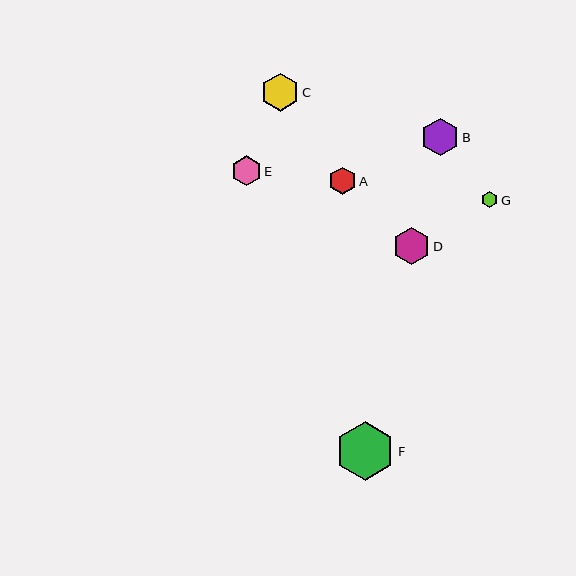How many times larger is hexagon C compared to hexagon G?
Hexagon C is approximately 2.3 times the size of hexagon G.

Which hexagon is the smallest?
Hexagon G is the smallest with a size of approximately 17 pixels.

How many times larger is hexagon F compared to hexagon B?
Hexagon F is approximately 1.6 times the size of hexagon B.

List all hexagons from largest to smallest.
From largest to smallest: F, C, B, D, E, A, G.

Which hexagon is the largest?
Hexagon F is the largest with a size of approximately 59 pixels.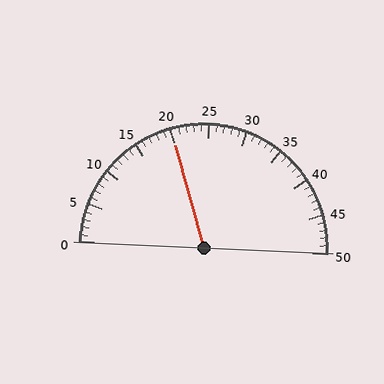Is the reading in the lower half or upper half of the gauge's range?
The reading is in the lower half of the range (0 to 50).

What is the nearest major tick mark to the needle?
The nearest major tick mark is 20.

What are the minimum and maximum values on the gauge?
The gauge ranges from 0 to 50.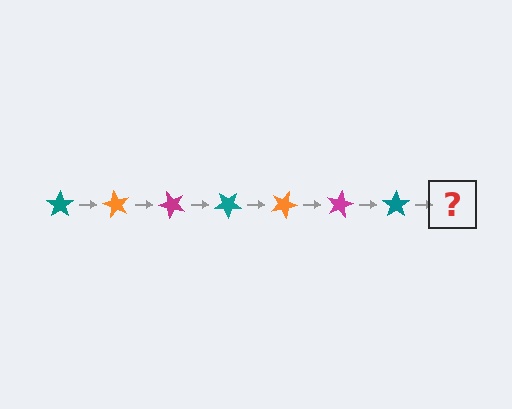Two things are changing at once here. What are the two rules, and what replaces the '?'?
The two rules are that it rotates 60 degrees each step and the color cycles through teal, orange, and magenta. The '?' should be an orange star, rotated 420 degrees from the start.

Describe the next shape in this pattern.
It should be an orange star, rotated 420 degrees from the start.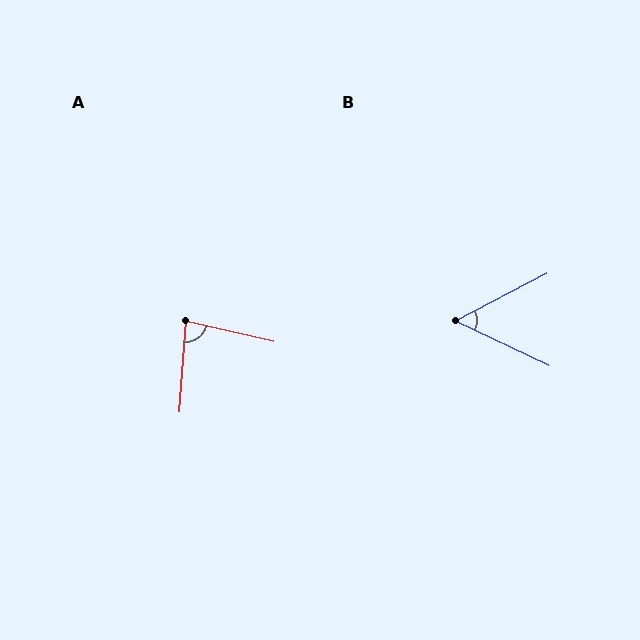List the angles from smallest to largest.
B (53°), A (81°).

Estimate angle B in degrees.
Approximately 53 degrees.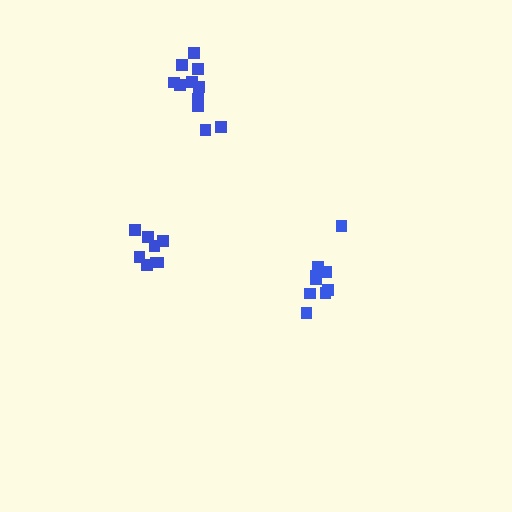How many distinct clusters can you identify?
There are 3 distinct clusters.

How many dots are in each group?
Group 1: 8 dots, Group 2: 11 dots, Group 3: 9 dots (28 total).